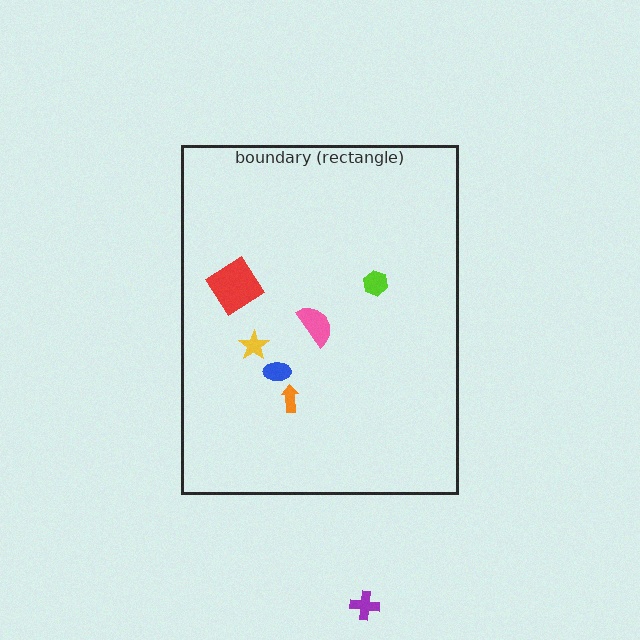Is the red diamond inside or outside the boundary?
Inside.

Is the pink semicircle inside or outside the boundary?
Inside.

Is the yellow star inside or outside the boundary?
Inside.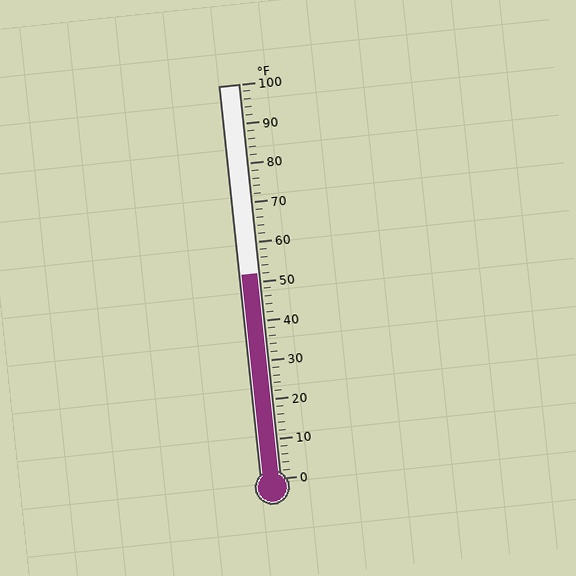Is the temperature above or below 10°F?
The temperature is above 10°F.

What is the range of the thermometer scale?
The thermometer scale ranges from 0°F to 100°F.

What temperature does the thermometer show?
The thermometer shows approximately 52°F.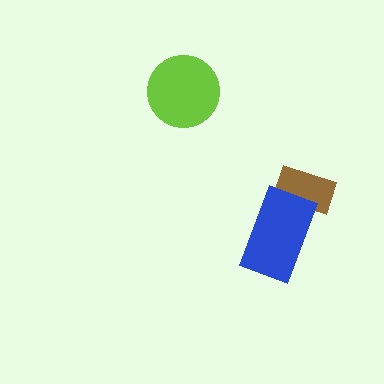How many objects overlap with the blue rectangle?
1 object overlaps with the blue rectangle.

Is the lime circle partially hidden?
No, no other shape covers it.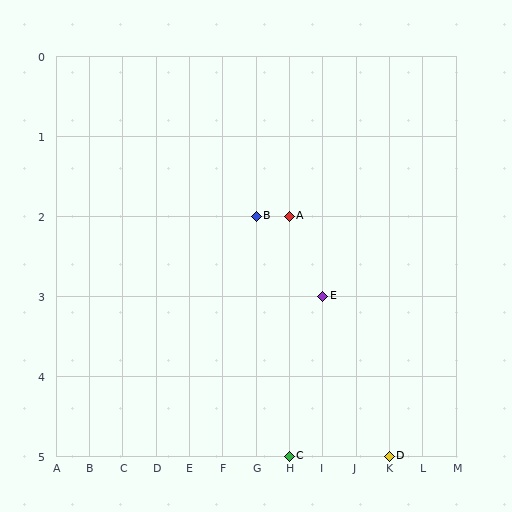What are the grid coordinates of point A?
Point A is at grid coordinates (H, 2).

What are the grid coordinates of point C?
Point C is at grid coordinates (H, 5).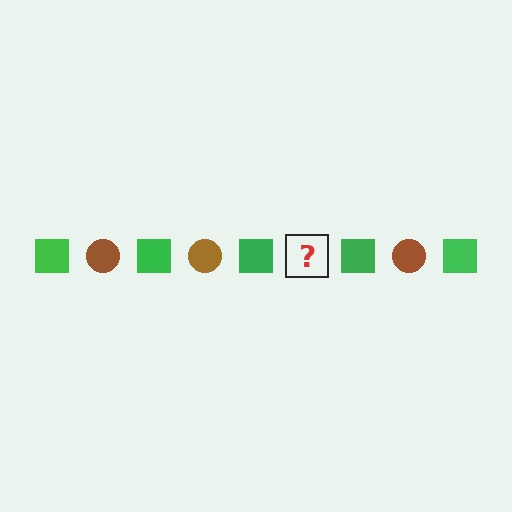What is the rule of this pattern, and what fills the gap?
The rule is that the pattern alternates between green square and brown circle. The gap should be filled with a brown circle.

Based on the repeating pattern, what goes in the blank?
The blank should be a brown circle.